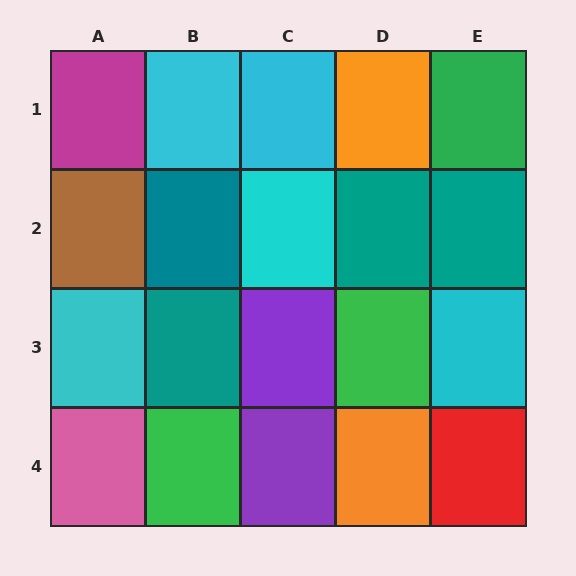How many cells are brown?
1 cell is brown.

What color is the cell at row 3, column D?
Green.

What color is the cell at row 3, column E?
Cyan.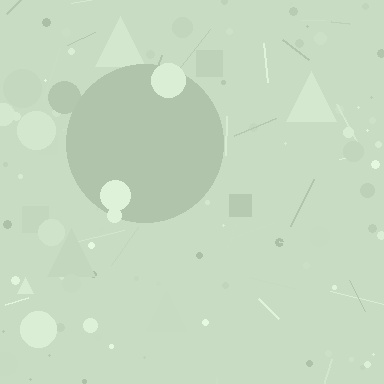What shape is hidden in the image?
A circle is hidden in the image.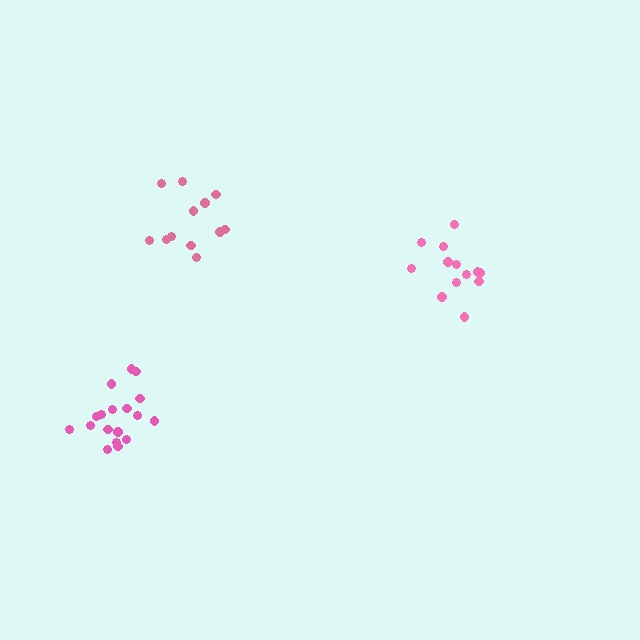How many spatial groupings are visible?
There are 3 spatial groupings.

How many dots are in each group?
Group 1: 13 dots, Group 2: 12 dots, Group 3: 18 dots (43 total).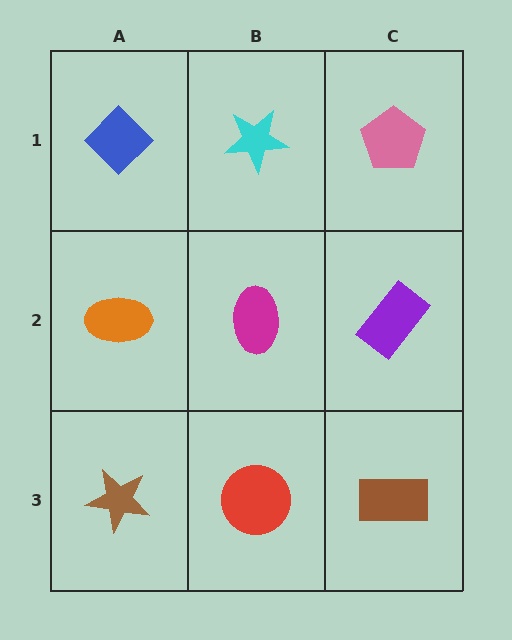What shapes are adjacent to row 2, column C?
A pink pentagon (row 1, column C), a brown rectangle (row 3, column C), a magenta ellipse (row 2, column B).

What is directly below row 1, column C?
A purple rectangle.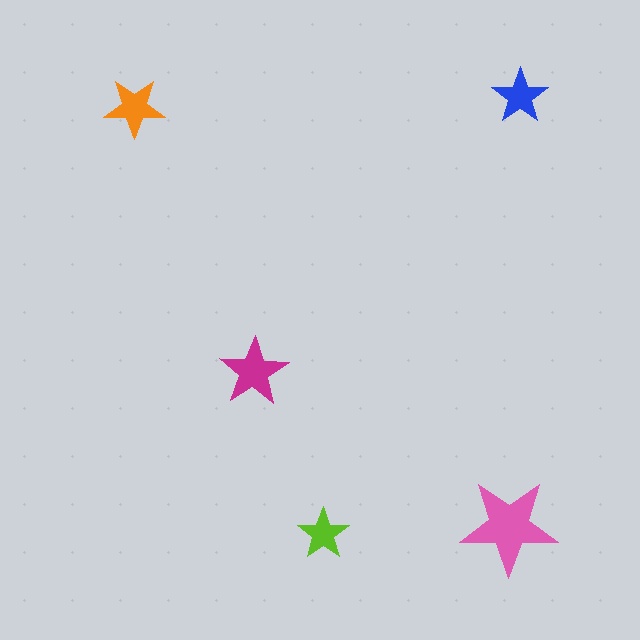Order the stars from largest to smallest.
the pink one, the magenta one, the orange one, the blue one, the lime one.